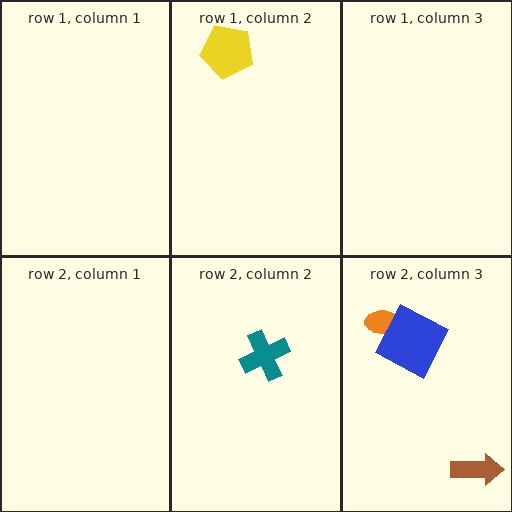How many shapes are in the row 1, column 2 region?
1.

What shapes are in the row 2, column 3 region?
The orange ellipse, the blue square, the brown arrow.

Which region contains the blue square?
The row 2, column 3 region.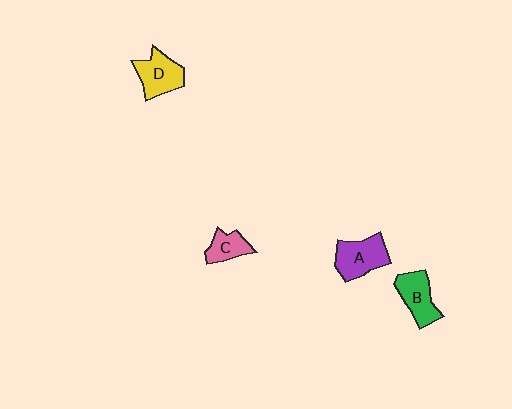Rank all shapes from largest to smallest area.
From largest to smallest: A (purple), D (yellow), B (green), C (pink).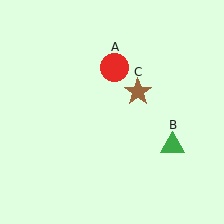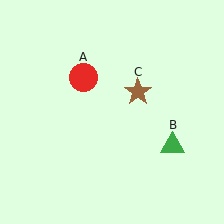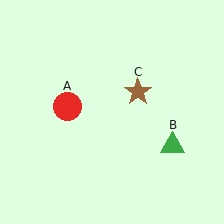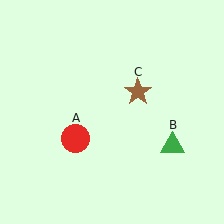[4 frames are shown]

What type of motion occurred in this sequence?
The red circle (object A) rotated counterclockwise around the center of the scene.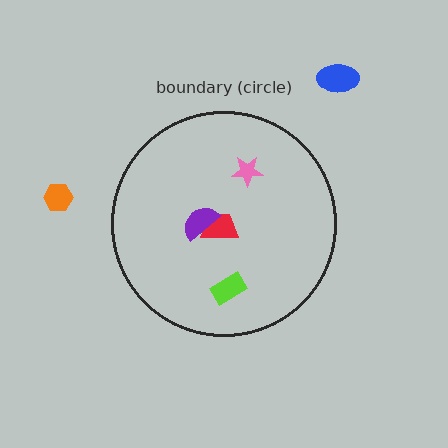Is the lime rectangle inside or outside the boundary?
Inside.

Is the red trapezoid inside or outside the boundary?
Inside.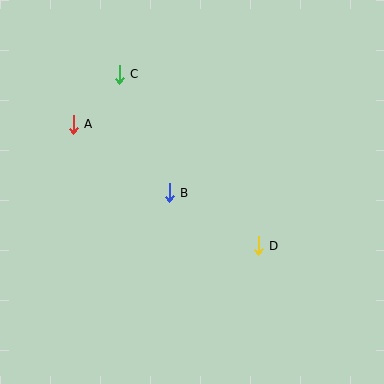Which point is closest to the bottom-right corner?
Point D is closest to the bottom-right corner.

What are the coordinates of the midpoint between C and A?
The midpoint between C and A is at (96, 99).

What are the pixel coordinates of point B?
Point B is at (169, 193).